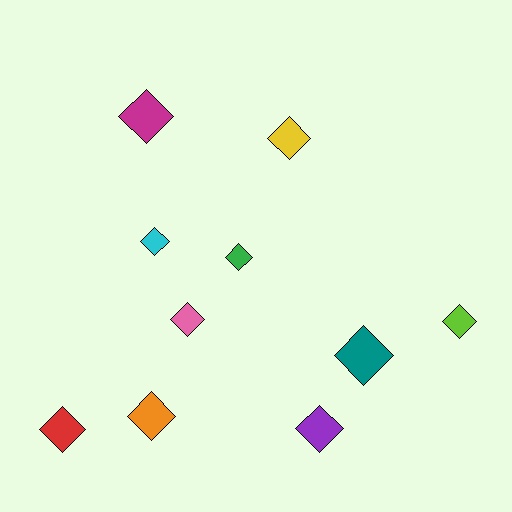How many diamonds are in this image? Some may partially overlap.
There are 10 diamonds.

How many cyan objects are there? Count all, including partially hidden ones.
There is 1 cyan object.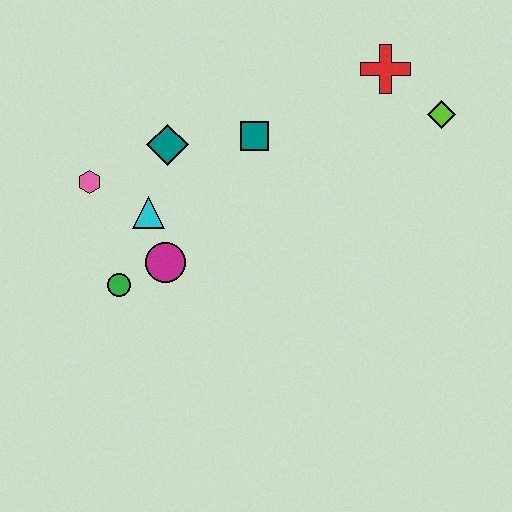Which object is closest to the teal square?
The teal diamond is closest to the teal square.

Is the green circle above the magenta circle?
No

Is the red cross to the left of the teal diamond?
No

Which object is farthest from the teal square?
The green circle is farthest from the teal square.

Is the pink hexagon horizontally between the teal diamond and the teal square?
No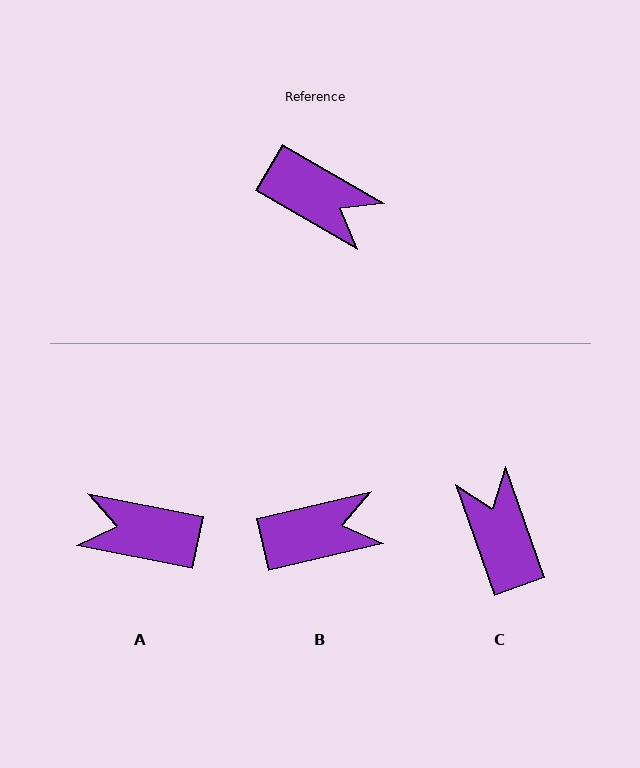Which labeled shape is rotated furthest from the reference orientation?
A, about 161 degrees away.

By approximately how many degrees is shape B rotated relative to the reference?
Approximately 43 degrees counter-clockwise.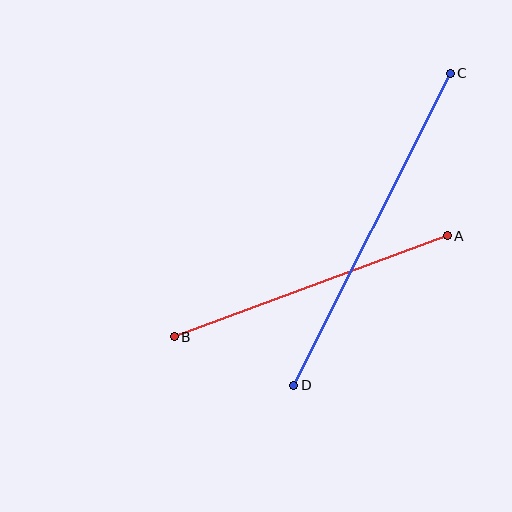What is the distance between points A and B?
The distance is approximately 291 pixels.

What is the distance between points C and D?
The distance is approximately 349 pixels.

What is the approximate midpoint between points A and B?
The midpoint is at approximately (311, 286) pixels.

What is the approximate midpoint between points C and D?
The midpoint is at approximately (372, 229) pixels.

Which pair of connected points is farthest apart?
Points C and D are farthest apart.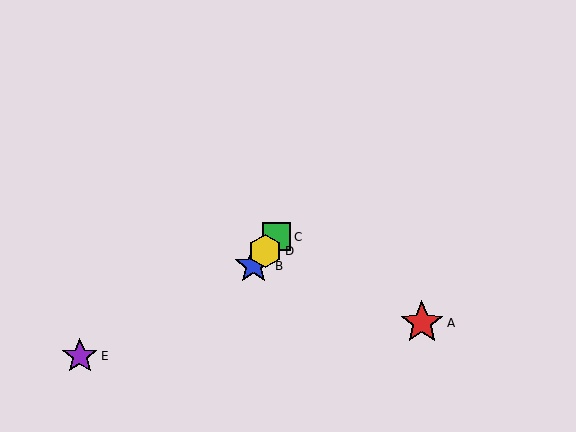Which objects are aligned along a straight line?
Objects B, C, D are aligned along a straight line.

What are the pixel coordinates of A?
Object A is at (422, 323).